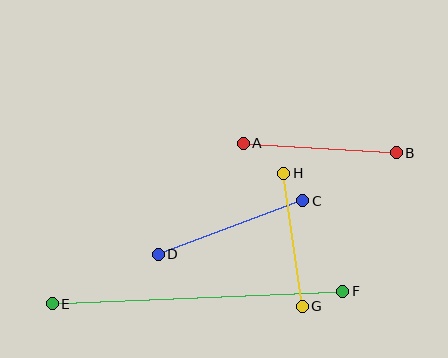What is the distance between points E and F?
The distance is approximately 290 pixels.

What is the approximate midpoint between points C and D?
The midpoint is at approximately (230, 227) pixels.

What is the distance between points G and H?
The distance is approximately 135 pixels.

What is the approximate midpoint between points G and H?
The midpoint is at approximately (293, 240) pixels.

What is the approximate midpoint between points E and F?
The midpoint is at approximately (197, 298) pixels.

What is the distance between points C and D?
The distance is approximately 154 pixels.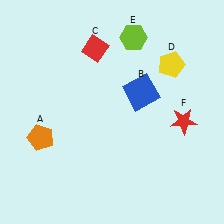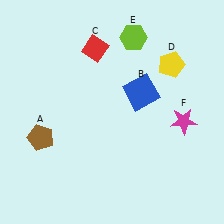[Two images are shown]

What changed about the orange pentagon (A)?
In Image 1, A is orange. In Image 2, it changed to brown.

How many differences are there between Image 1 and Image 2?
There are 2 differences between the two images.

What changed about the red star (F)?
In Image 1, F is red. In Image 2, it changed to magenta.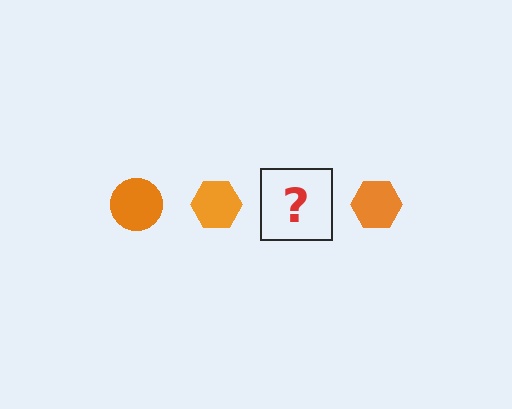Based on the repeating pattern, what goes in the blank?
The blank should be an orange circle.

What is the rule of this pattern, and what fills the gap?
The rule is that the pattern cycles through circle, hexagon shapes in orange. The gap should be filled with an orange circle.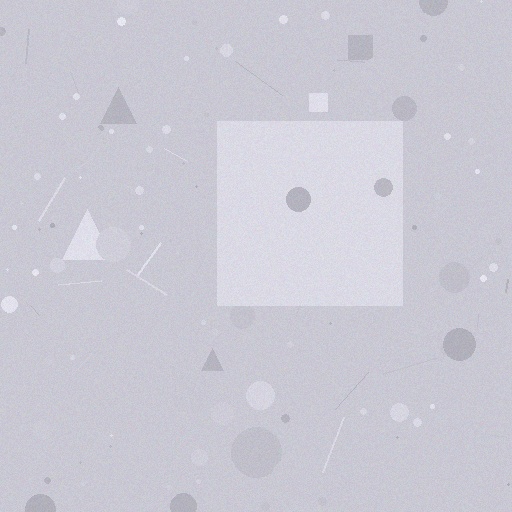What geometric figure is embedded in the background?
A square is embedded in the background.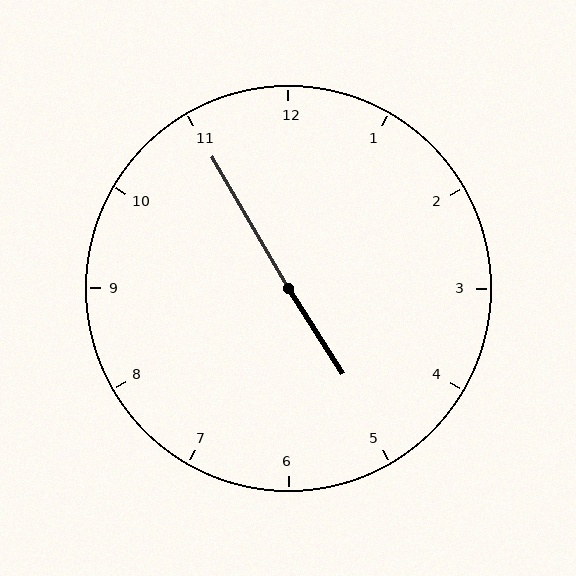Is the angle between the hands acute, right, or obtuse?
It is obtuse.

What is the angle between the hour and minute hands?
Approximately 178 degrees.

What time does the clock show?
4:55.